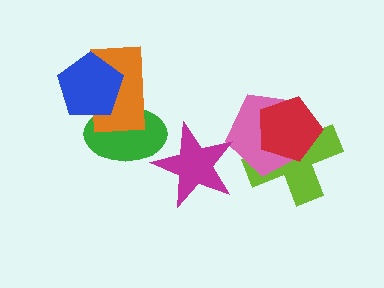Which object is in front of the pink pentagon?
The red pentagon is in front of the pink pentagon.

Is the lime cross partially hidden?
Yes, it is partially covered by another shape.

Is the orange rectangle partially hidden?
Yes, it is partially covered by another shape.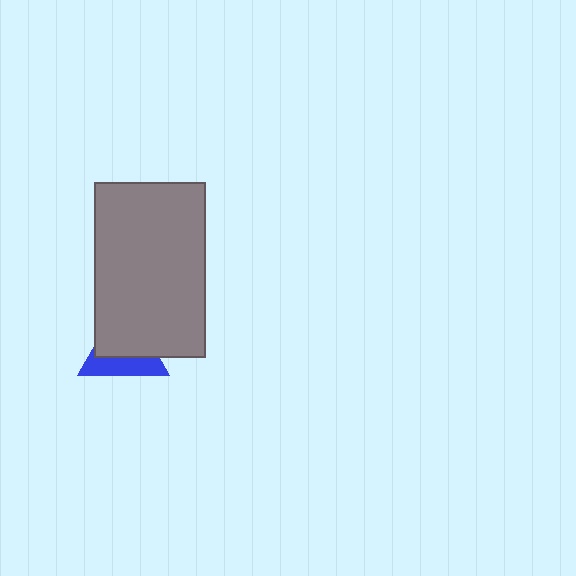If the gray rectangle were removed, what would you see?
You would see the complete blue triangle.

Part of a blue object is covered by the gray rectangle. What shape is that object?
It is a triangle.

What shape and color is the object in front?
The object in front is a gray rectangle.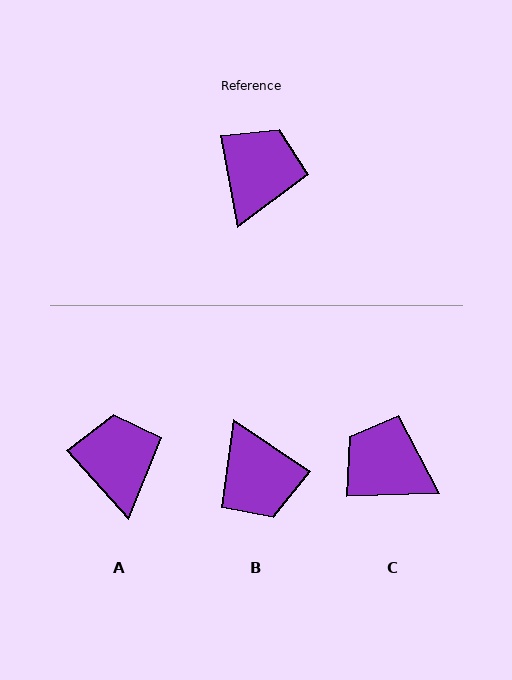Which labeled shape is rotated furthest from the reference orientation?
B, about 134 degrees away.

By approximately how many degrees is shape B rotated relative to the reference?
Approximately 134 degrees clockwise.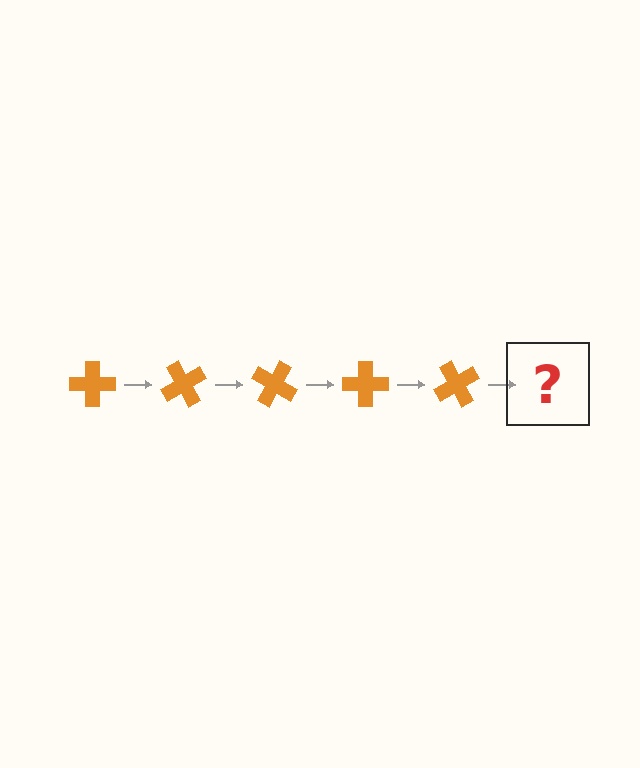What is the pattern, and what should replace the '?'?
The pattern is that the cross rotates 60 degrees each step. The '?' should be an orange cross rotated 300 degrees.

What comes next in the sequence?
The next element should be an orange cross rotated 300 degrees.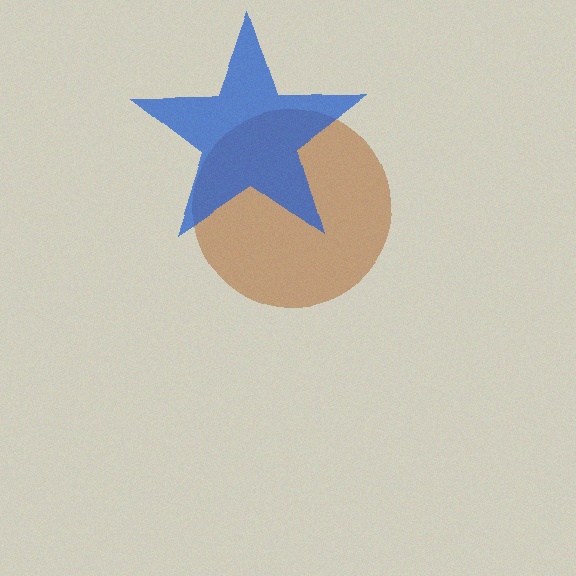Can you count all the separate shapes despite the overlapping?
Yes, there are 2 separate shapes.